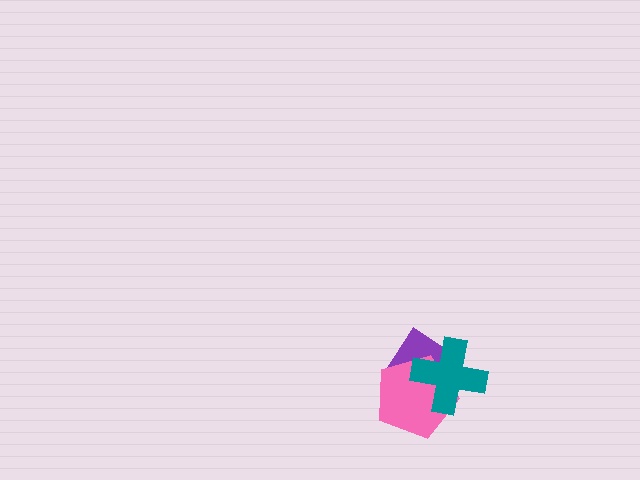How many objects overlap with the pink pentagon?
2 objects overlap with the pink pentagon.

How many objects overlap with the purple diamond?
2 objects overlap with the purple diamond.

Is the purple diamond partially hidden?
Yes, it is partially covered by another shape.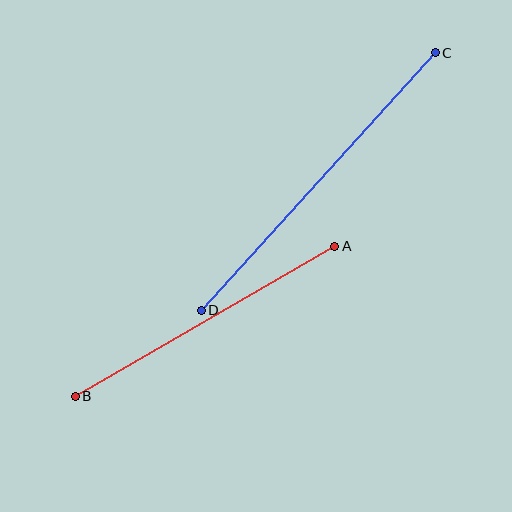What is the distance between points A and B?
The distance is approximately 300 pixels.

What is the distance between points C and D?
The distance is approximately 348 pixels.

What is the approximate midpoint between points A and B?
The midpoint is at approximately (205, 321) pixels.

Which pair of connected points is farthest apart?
Points C and D are farthest apart.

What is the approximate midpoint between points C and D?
The midpoint is at approximately (318, 181) pixels.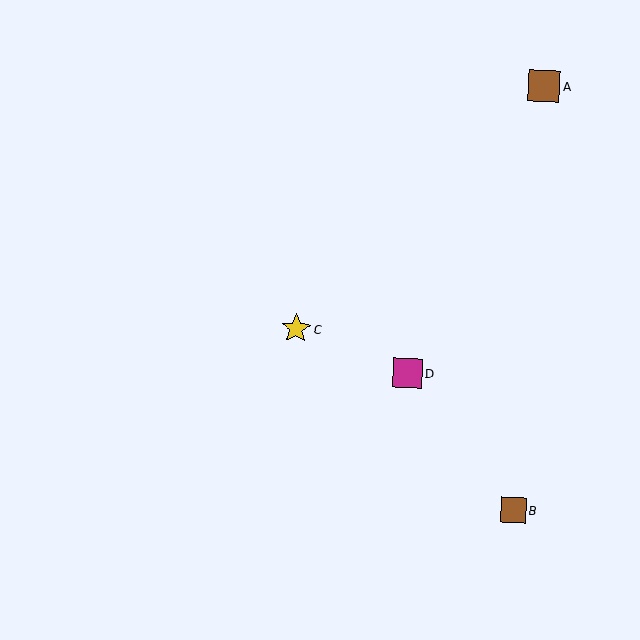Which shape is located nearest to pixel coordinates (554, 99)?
The brown square (labeled A) at (544, 86) is nearest to that location.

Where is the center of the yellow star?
The center of the yellow star is at (296, 329).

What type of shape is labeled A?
Shape A is a brown square.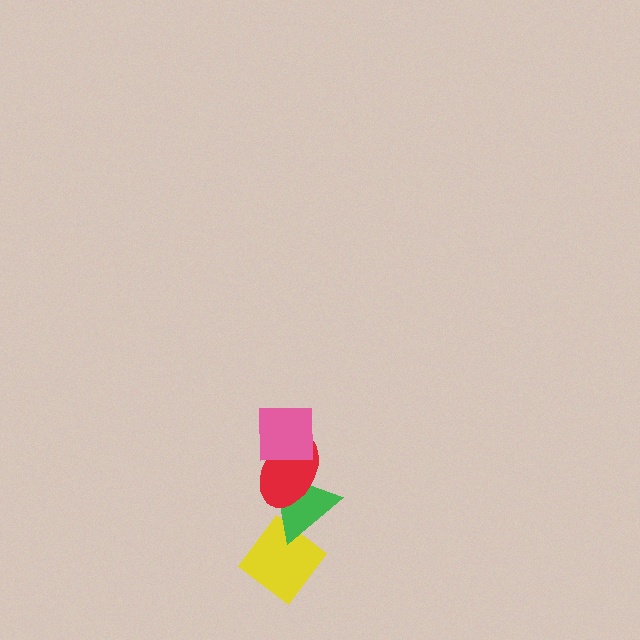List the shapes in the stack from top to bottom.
From top to bottom: the pink square, the red ellipse, the green triangle, the yellow diamond.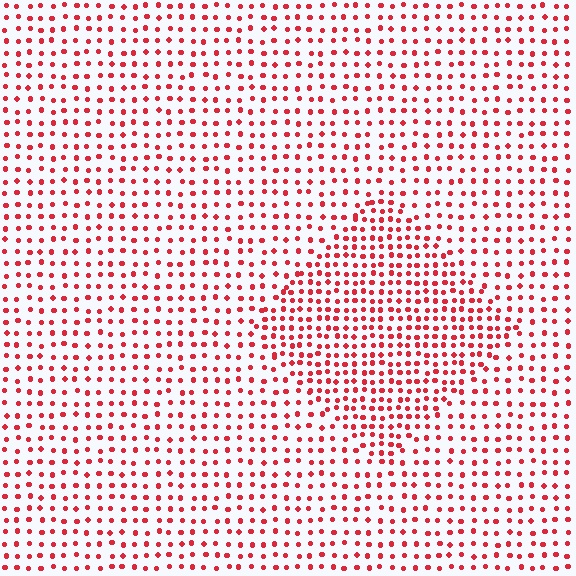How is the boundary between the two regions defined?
The boundary is defined by a change in element density (approximately 1.7x ratio). All elements are the same color, size, and shape.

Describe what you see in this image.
The image contains small red elements arranged at two different densities. A diamond-shaped region is visible where the elements are more densely packed than the surrounding area.